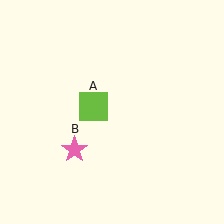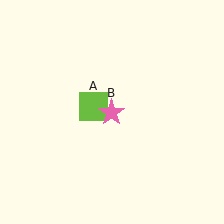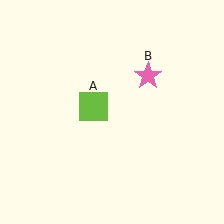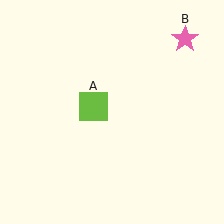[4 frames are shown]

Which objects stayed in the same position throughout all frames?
Lime square (object A) remained stationary.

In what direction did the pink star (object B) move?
The pink star (object B) moved up and to the right.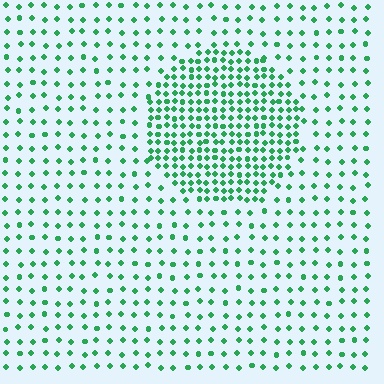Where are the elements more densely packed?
The elements are more densely packed inside the circle boundary.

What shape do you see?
I see a circle.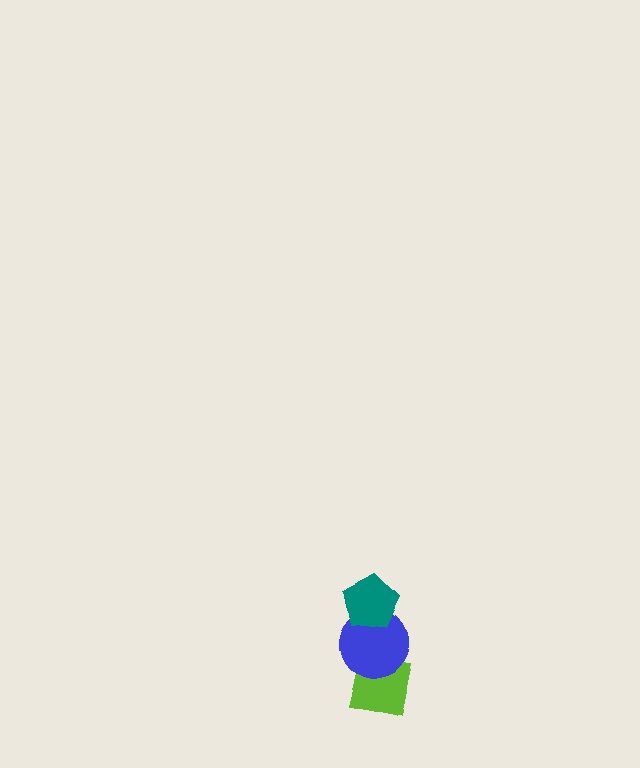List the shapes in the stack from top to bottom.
From top to bottom: the teal pentagon, the blue circle, the lime square.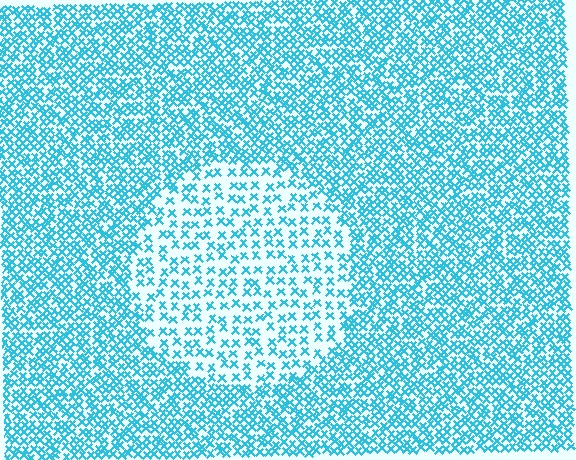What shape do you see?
I see a circle.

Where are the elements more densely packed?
The elements are more densely packed outside the circle boundary.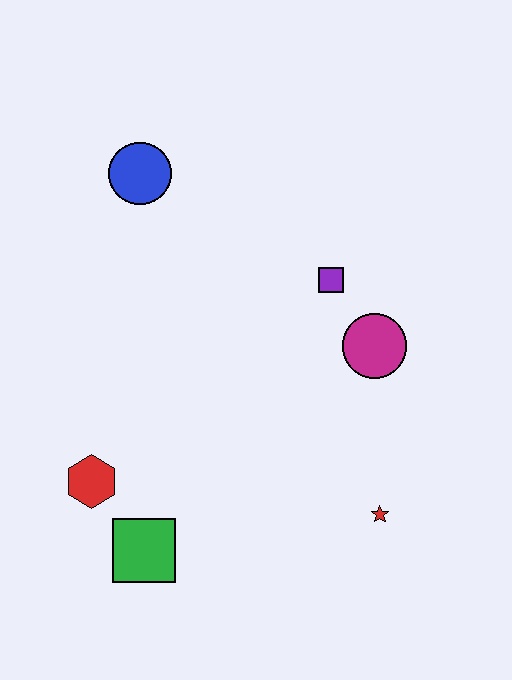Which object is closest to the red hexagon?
The green square is closest to the red hexagon.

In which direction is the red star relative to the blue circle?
The red star is below the blue circle.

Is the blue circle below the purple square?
No